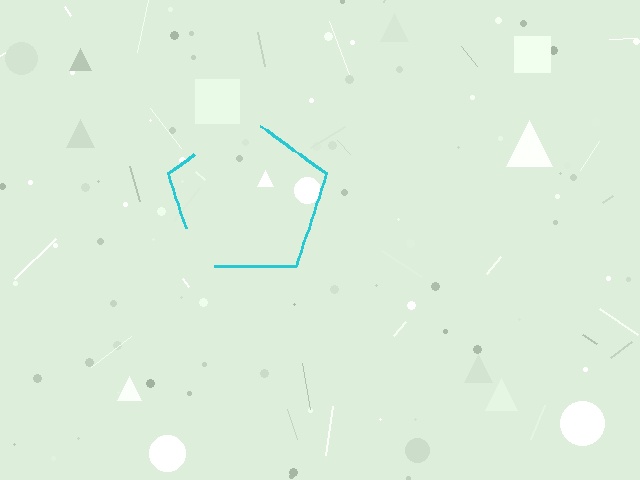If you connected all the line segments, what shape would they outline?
They would outline a pentagon.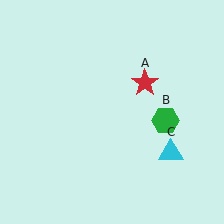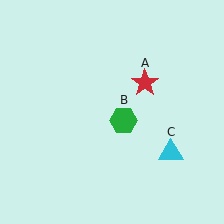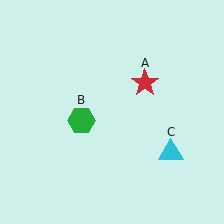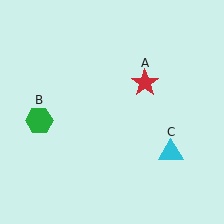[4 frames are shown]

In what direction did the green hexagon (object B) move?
The green hexagon (object B) moved left.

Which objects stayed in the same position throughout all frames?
Red star (object A) and cyan triangle (object C) remained stationary.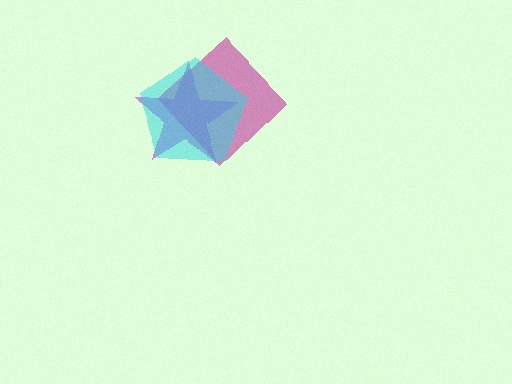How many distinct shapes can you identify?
There are 3 distinct shapes: a magenta diamond, a purple star, a cyan pentagon.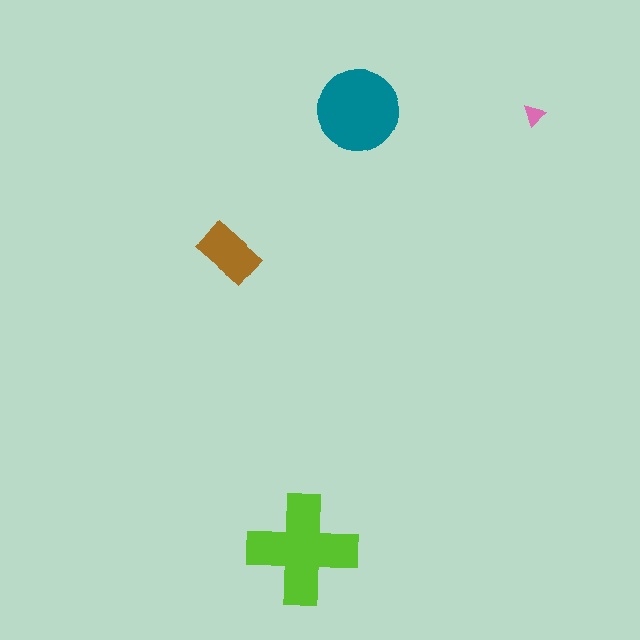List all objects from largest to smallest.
The lime cross, the teal circle, the brown rectangle, the pink triangle.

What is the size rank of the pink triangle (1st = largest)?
4th.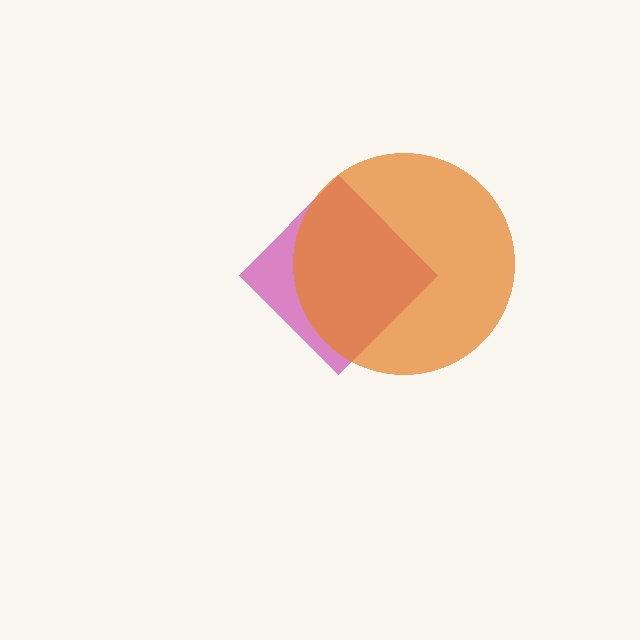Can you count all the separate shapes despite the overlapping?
Yes, there are 2 separate shapes.